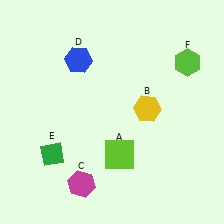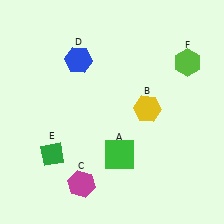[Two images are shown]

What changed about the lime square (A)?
In Image 1, A is lime. In Image 2, it changed to green.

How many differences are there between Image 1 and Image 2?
There is 1 difference between the two images.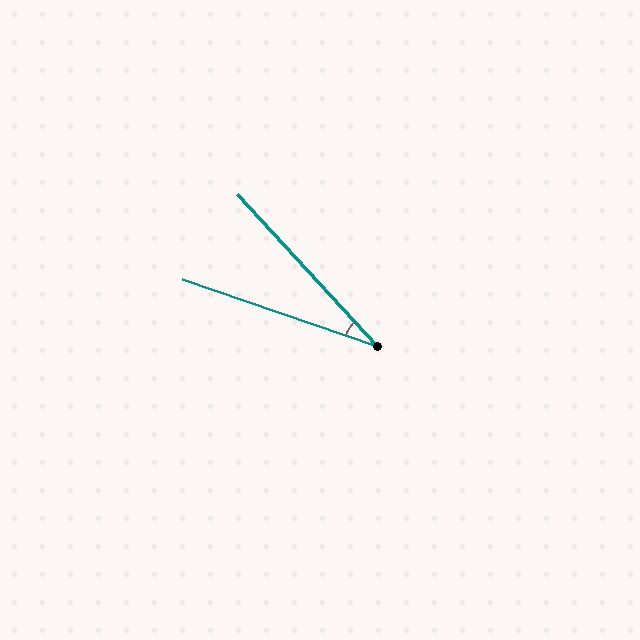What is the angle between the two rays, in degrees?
Approximately 28 degrees.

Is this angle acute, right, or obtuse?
It is acute.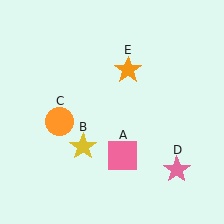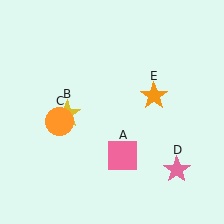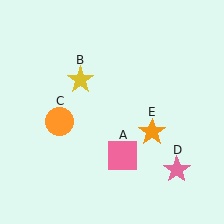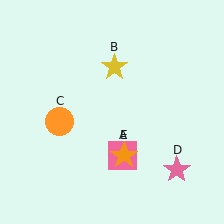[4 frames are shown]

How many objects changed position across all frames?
2 objects changed position: yellow star (object B), orange star (object E).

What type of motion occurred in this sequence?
The yellow star (object B), orange star (object E) rotated clockwise around the center of the scene.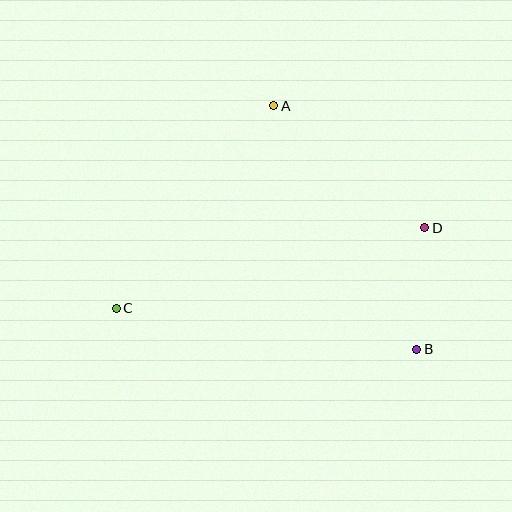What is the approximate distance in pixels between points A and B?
The distance between A and B is approximately 283 pixels.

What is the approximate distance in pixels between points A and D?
The distance between A and D is approximately 194 pixels.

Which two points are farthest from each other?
Points C and D are farthest from each other.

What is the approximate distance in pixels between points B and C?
The distance between B and C is approximately 303 pixels.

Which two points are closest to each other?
Points B and D are closest to each other.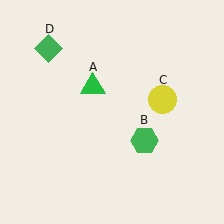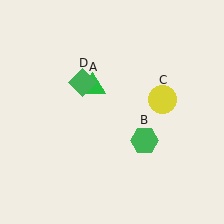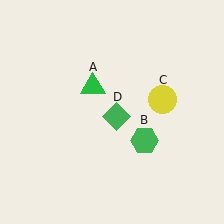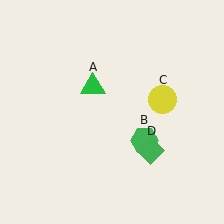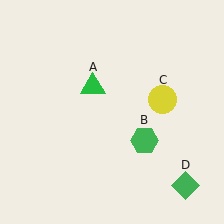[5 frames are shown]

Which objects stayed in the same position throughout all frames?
Green triangle (object A) and green hexagon (object B) and yellow circle (object C) remained stationary.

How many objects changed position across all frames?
1 object changed position: green diamond (object D).